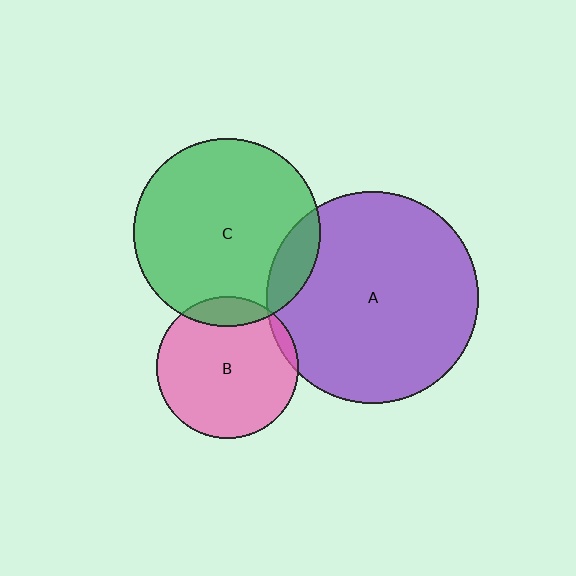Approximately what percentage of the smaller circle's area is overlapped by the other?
Approximately 5%.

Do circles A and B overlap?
Yes.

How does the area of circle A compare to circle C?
Approximately 1.3 times.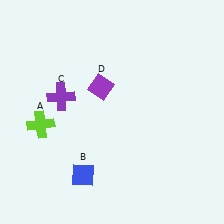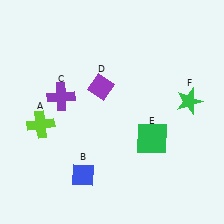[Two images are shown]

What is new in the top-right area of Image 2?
A green star (F) was added in the top-right area of Image 2.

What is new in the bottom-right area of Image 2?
A green square (E) was added in the bottom-right area of Image 2.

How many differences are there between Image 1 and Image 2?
There are 2 differences between the two images.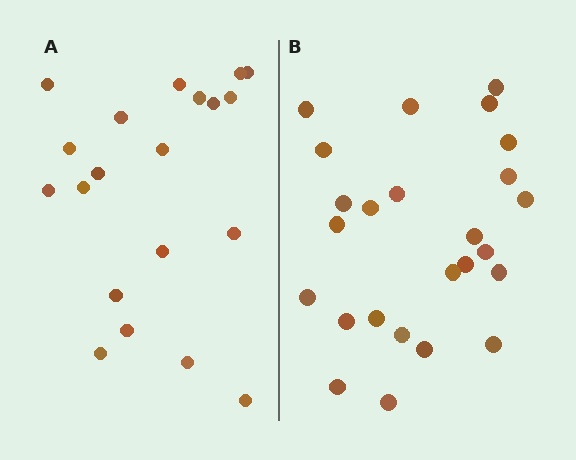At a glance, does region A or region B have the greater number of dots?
Region B (the right region) has more dots.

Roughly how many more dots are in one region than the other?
Region B has about 5 more dots than region A.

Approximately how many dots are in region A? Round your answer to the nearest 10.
About 20 dots.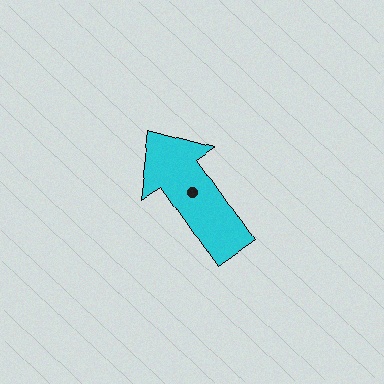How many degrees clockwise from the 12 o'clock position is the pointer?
Approximately 326 degrees.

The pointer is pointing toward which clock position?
Roughly 11 o'clock.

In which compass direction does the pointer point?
Northwest.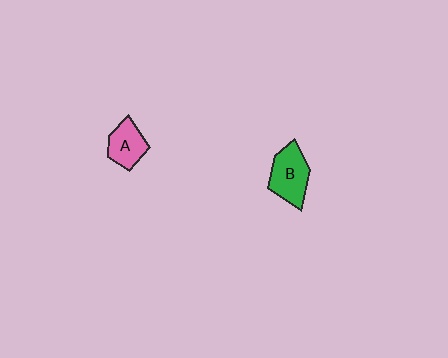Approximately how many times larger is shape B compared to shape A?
Approximately 1.3 times.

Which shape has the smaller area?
Shape A (pink).